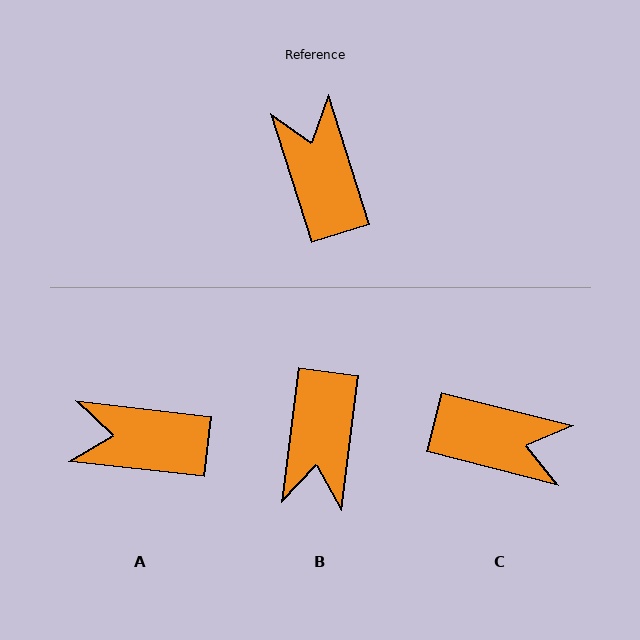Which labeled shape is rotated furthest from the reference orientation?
B, about 155 degrees away.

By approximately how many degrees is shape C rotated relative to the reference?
Approximately 122 degrees clockwise.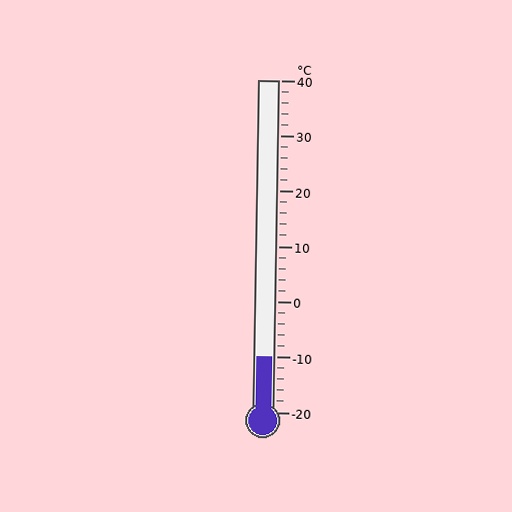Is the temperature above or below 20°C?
The temperature is below 20°C.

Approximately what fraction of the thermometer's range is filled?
The thermometer is filled to approximately 15% of its range.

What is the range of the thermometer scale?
The thermometer scale ranges from -20°C to 40°C.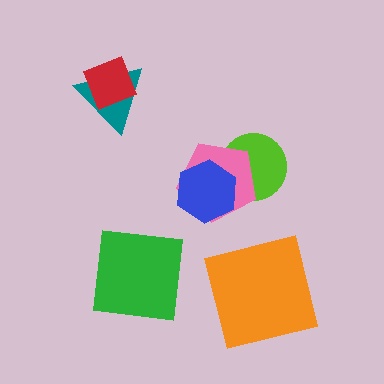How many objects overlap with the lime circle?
2 objects overlap with the lime circle.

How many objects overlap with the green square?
0 objects overlap with the green square.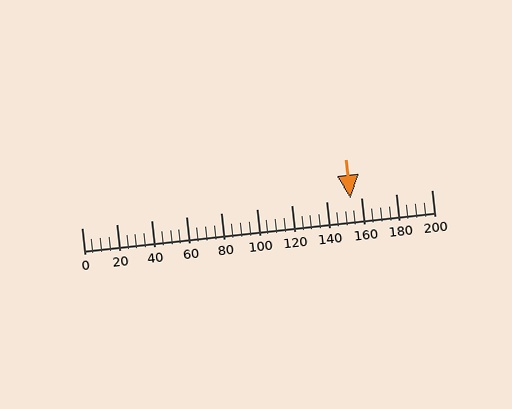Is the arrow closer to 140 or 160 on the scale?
The arrow is closer to 160.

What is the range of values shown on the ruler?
The ruler shows values from 0 to 200.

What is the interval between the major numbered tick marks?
The major tick marks are spaced 20 units apart.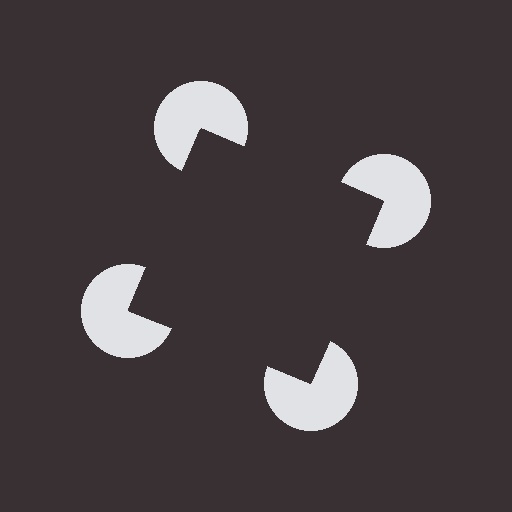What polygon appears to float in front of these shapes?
An illusory square — its edges are inferred from the aligned wedge cuts in the pac-man discs, not physically drawn.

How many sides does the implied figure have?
4 sides.